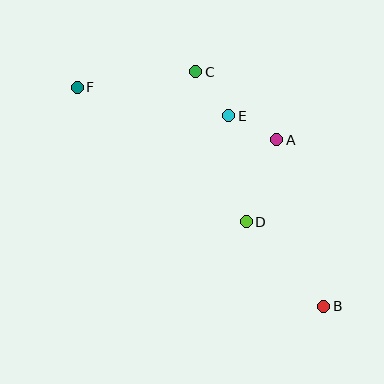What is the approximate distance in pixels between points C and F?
The distance between C and F is approximately 119 pixels.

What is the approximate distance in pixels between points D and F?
The distance between D and F is approximately 216 pixels.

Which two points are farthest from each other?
Points B and F are farthest from each other.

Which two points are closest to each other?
Points A and E are closest to each other.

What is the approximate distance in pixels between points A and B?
The distance between A and B is approximately 173 pixels.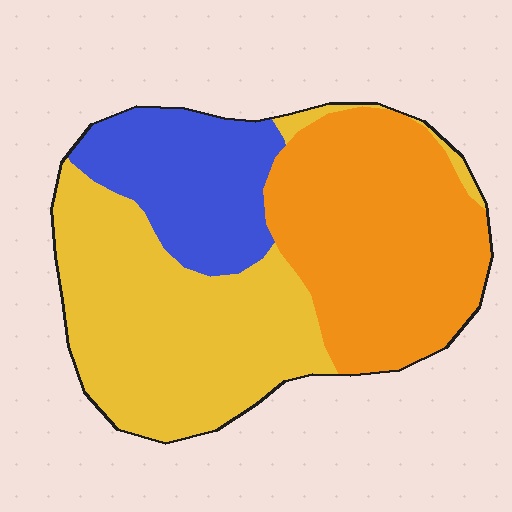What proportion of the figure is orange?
Orange covers roughly 40% of the figure.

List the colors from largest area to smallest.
From largest to smallest: yellow, orange, blue.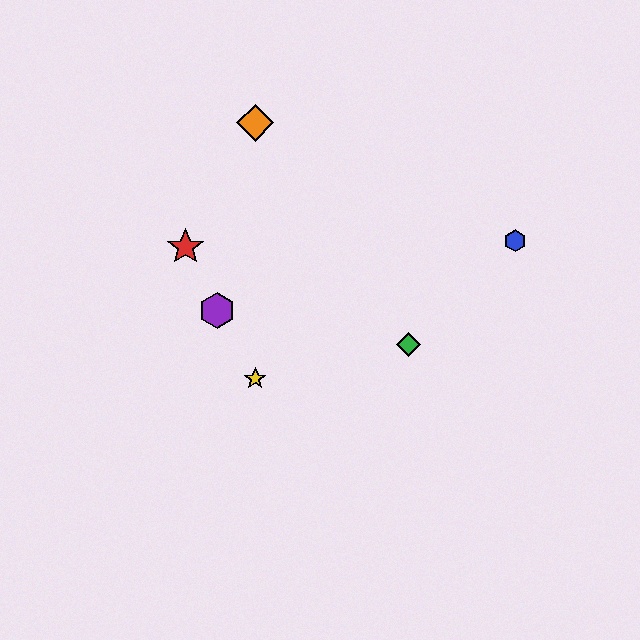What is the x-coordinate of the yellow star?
The yellow star is at x≈255.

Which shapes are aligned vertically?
The yellow star, the orange diamond are aligned vertically.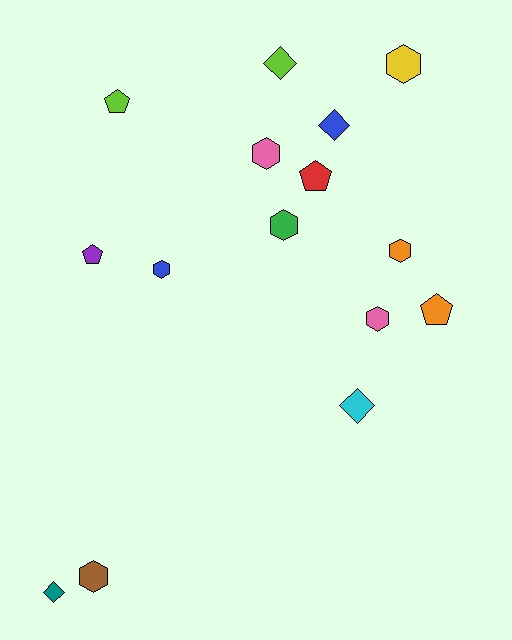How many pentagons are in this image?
There are 4 pentagons.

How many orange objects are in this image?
There are 2 orange objects.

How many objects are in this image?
There are 15 objects.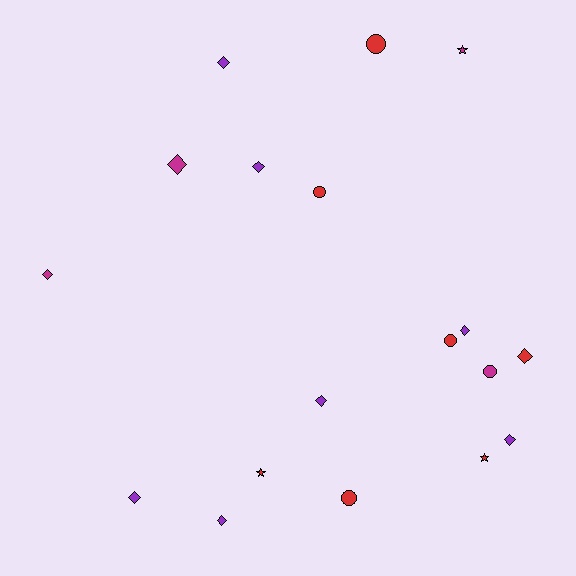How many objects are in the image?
There are 18 objects.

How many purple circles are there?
There are no purple circles.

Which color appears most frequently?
Purple, with 7 objects.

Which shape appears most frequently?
Diamond, with 10 objects.